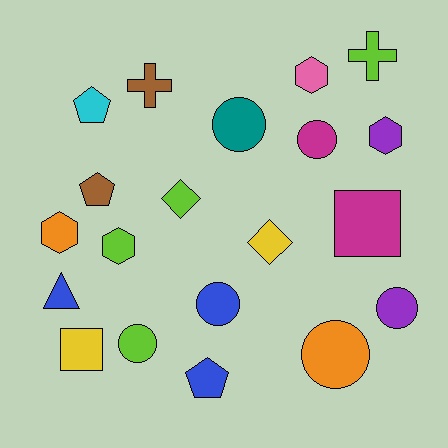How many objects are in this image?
There are 20 objects.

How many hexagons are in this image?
There are 4 hexagons.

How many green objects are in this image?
There are no green objects.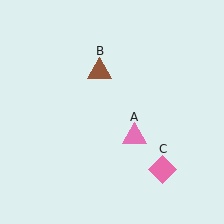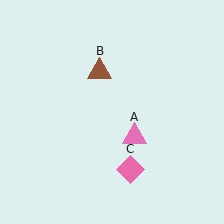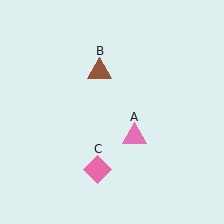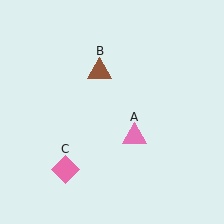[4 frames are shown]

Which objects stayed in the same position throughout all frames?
Pink triangle (object A) and brown triangle (object B) remained stationary.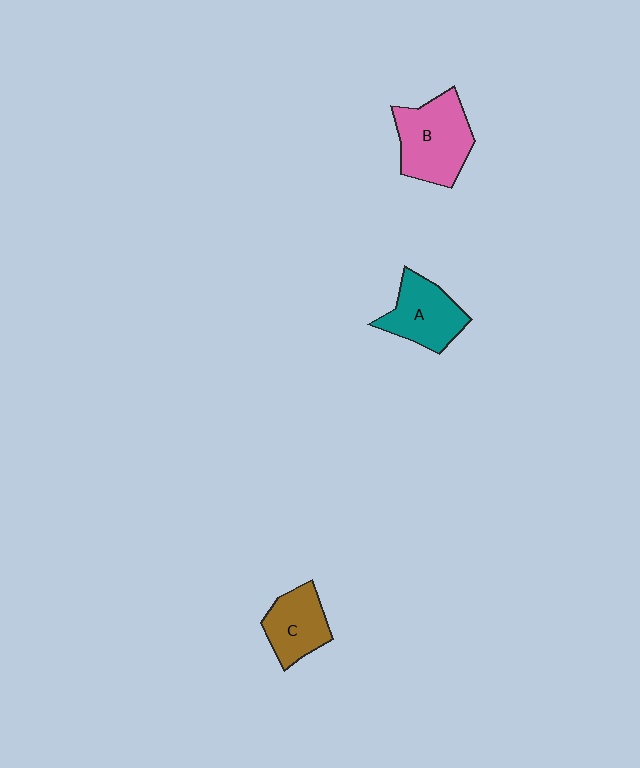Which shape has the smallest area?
Shape C (brown).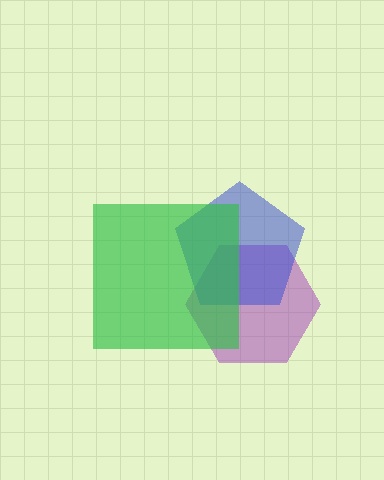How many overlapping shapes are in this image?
There are 3 overlapping shapes in the image.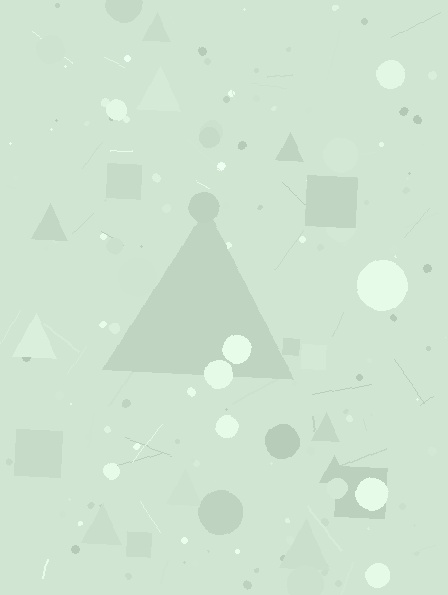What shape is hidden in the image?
A triangle is hidden in the image.